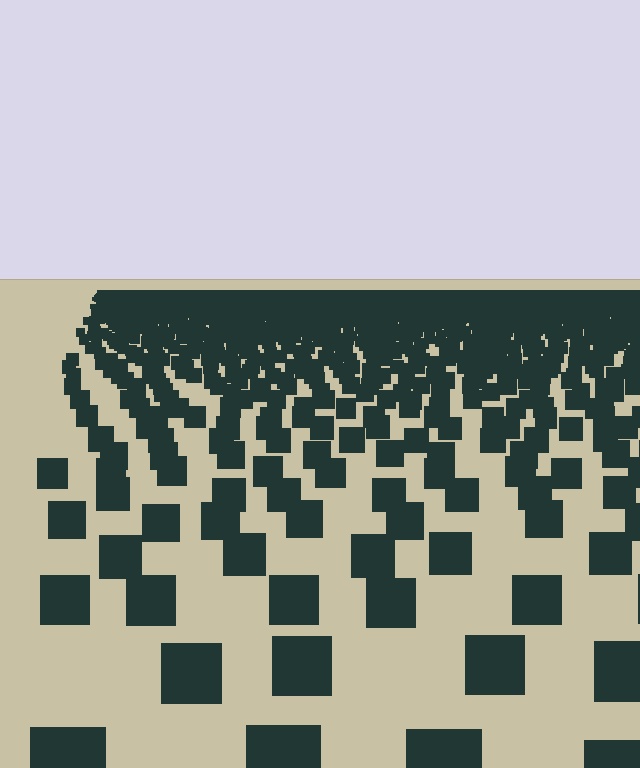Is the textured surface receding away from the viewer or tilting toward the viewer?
The surface is receding away from the viewer. Texture elements get smaller and denser toward the top.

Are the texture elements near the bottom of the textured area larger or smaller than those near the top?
Larger. Near the bottom, elements are closer to the viewer and appear at a bigger on-screen size.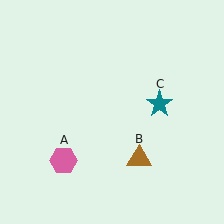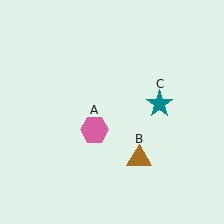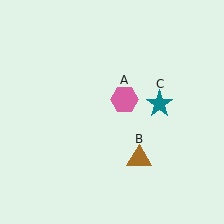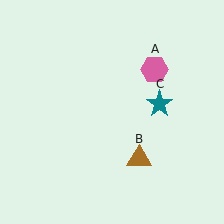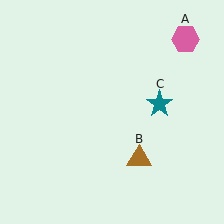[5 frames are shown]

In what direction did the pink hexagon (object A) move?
The pink hexagon (object A) moved up and to the right.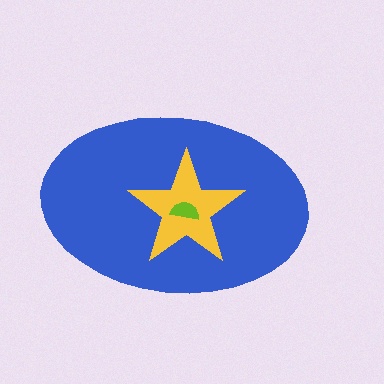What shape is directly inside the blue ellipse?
The yellow star.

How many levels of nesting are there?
3.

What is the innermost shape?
The lime semicircle.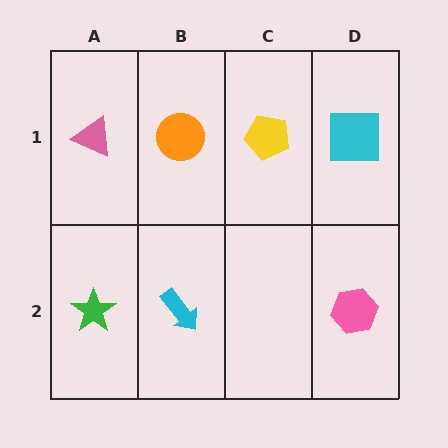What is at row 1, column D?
A cyan square.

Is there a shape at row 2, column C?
No, that cell is empty.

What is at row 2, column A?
A green star.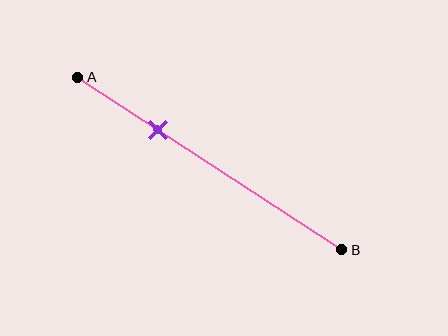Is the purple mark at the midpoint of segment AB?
No, the mark is at about 30% from A, not at the 50% midpoint.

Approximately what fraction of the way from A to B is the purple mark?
The purple mark is approximately 30% of the way from A to B.